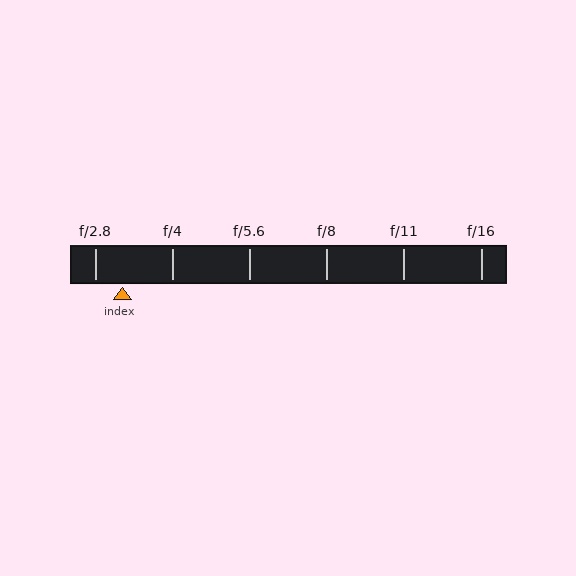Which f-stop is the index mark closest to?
The index mark is closest to f/2.8.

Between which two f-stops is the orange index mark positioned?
The index mark is between f/2.8 and f/4.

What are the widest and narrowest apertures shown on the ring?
The widest aperture shown is f/2.8 and the narrowest is f/16.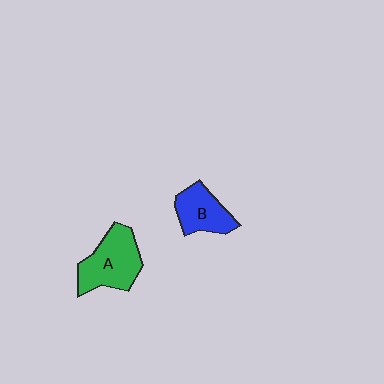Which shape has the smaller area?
Shape B (blue).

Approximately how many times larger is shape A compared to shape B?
Approximately 1.4 times.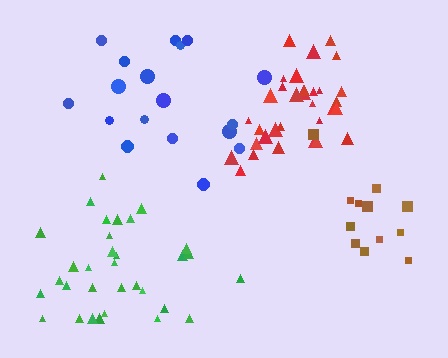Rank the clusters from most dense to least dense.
red, brown, green, blue.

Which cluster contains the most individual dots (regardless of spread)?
Red (33).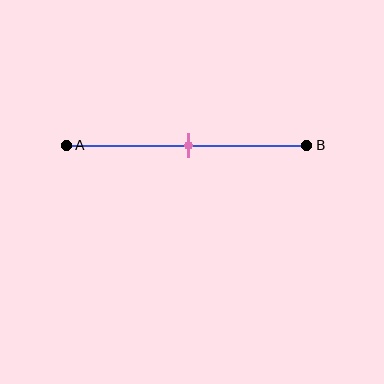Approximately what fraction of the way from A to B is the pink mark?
The pink mark is approximately 50% of the way from A to B.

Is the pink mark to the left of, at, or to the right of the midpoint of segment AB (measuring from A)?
The pink mark is approximately at the midpoint of segment AB.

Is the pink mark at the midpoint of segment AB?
Yes, the mark is approximately at the midpoint.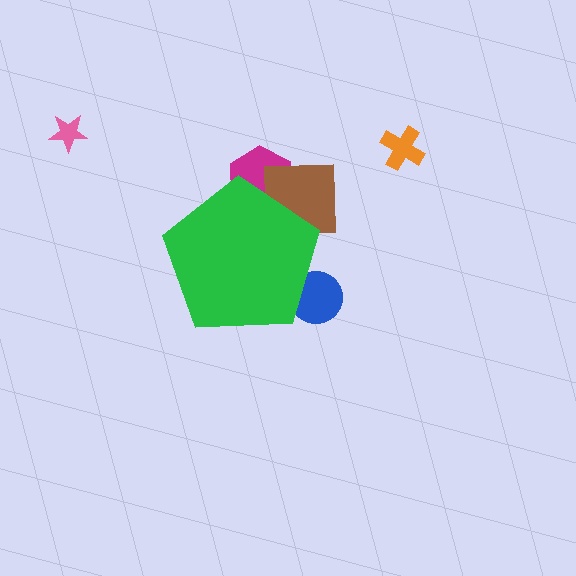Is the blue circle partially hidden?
Yes, the blue circle is partially hidden behind the green pentagon.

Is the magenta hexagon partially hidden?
Yes, the magenta hexagon is partially hidden behind the green pentagon.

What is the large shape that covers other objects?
A green pentagon.